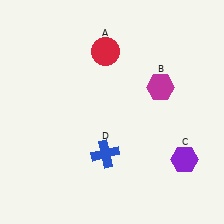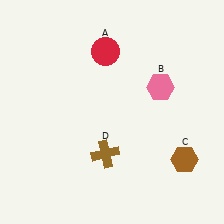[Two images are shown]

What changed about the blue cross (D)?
In Image 1, D is blue. In Image 2, it changed to brown.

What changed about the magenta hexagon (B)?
In Image 1, B is magenta. In Image 2, it changed to pink.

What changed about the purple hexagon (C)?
In Image 1, C is purple. In Image 2, it changed to brown.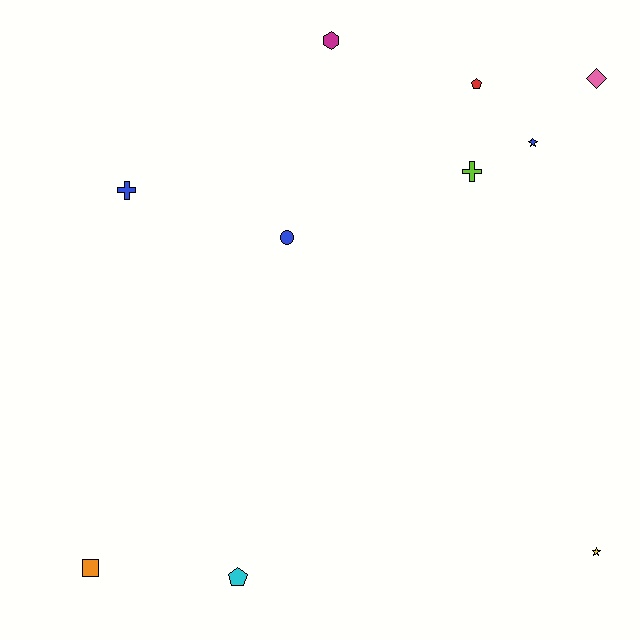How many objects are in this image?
There are 10 objects.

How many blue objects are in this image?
There are 3 blue objects.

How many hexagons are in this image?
There is 1 hexagon.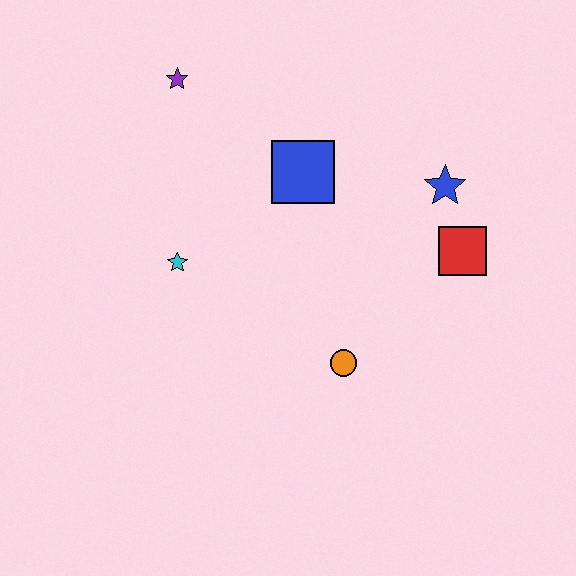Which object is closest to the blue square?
The blue star is closest to the blue square.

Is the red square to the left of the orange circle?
No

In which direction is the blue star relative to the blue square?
The blue star is to the right of the blue square.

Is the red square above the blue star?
No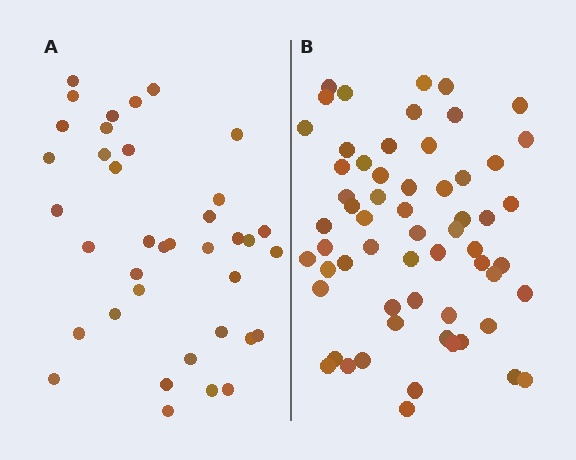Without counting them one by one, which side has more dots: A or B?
Region B (the right region) has more dots.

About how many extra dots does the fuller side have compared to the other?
Region B has approximately 20 more dots than region A.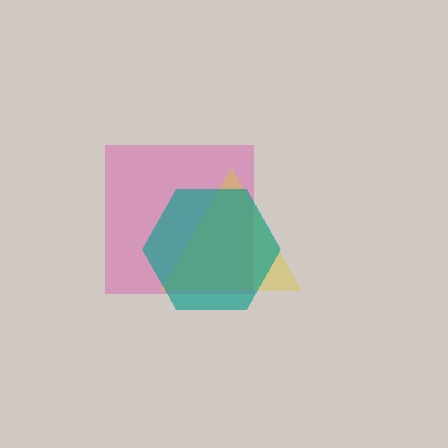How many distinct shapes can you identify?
There are 3 distinct shapes: a pink square, a yellow triangle, a teal hexagon.